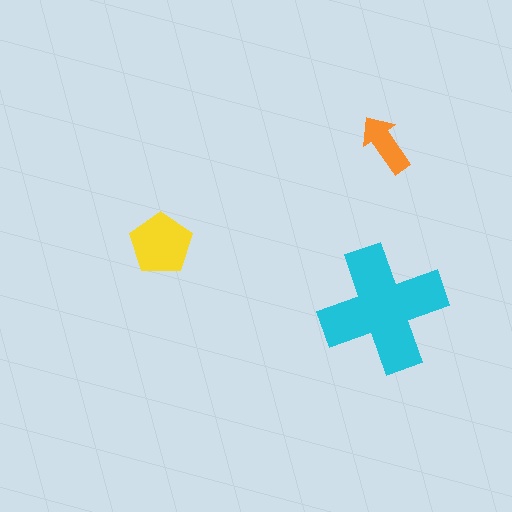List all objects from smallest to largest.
The orange arrow, the yellow pentagon, the cyan cross.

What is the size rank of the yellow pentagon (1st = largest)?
2nd.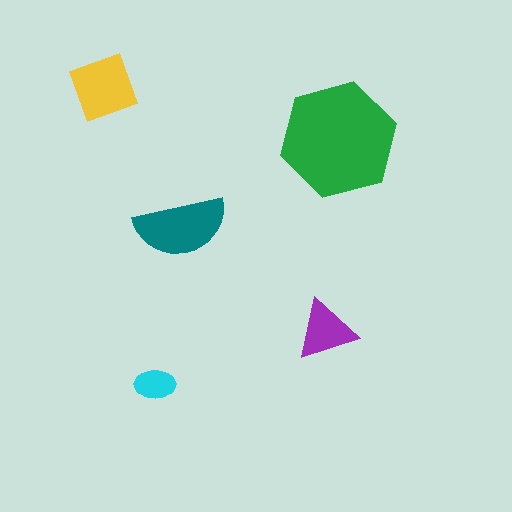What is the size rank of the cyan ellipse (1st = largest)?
5th.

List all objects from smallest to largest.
The cyan ellipse, the purple triangle, the yellow square, the teal semicircle, the green hexagon.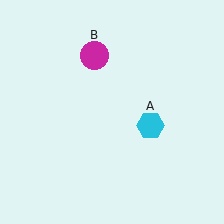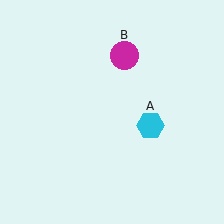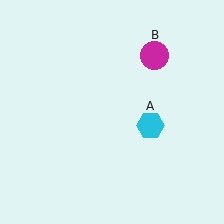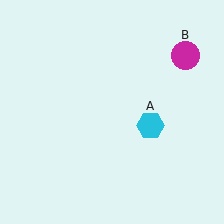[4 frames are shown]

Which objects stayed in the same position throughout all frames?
Cyan hexagon (object A) remained stationary.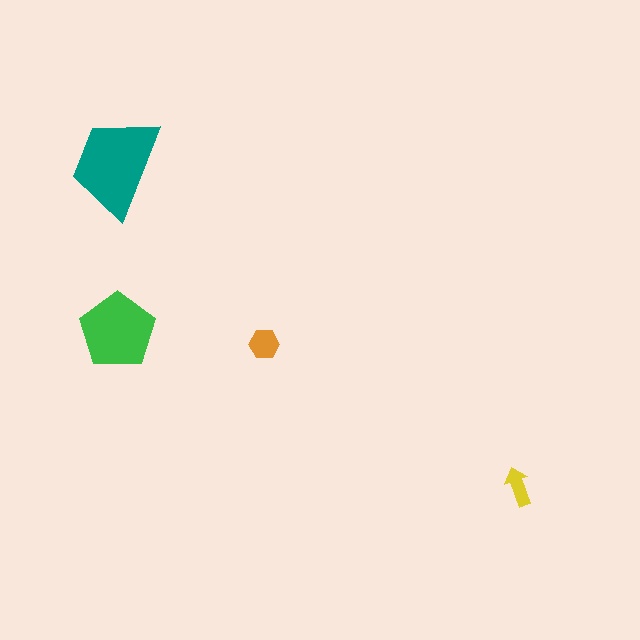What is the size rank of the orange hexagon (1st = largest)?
3rd.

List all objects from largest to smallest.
The teal trapezoid, the green pentagon, the orange hexagon, the yellow arrow.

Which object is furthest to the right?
The yellow arrow is rightmost.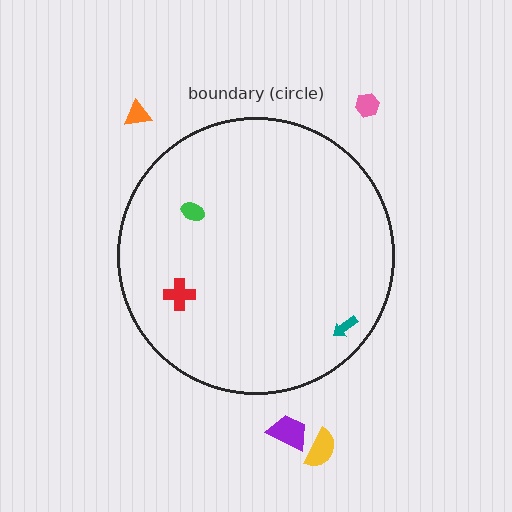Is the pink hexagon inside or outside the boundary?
Outside.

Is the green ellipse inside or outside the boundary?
Inside.